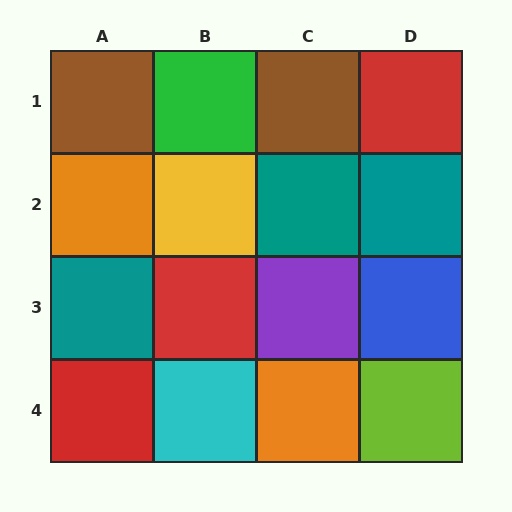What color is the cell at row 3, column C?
Purple.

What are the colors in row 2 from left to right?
Orange, yellow, teal, teal.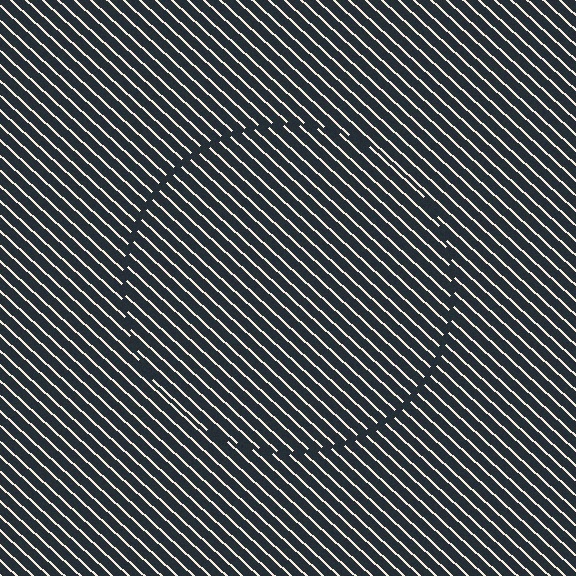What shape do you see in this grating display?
An illusory circle. The interior of the shape contains the same grating, shifted by half a period — the contour is defined by the phase discontinuity where line-ends from the inner and outer gratings abut.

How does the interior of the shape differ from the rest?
The interior of the shape contains the same grating, shifted by half a period — the contour is defined by the phase discontinuity where line-ends from the inner and outer gratings abut.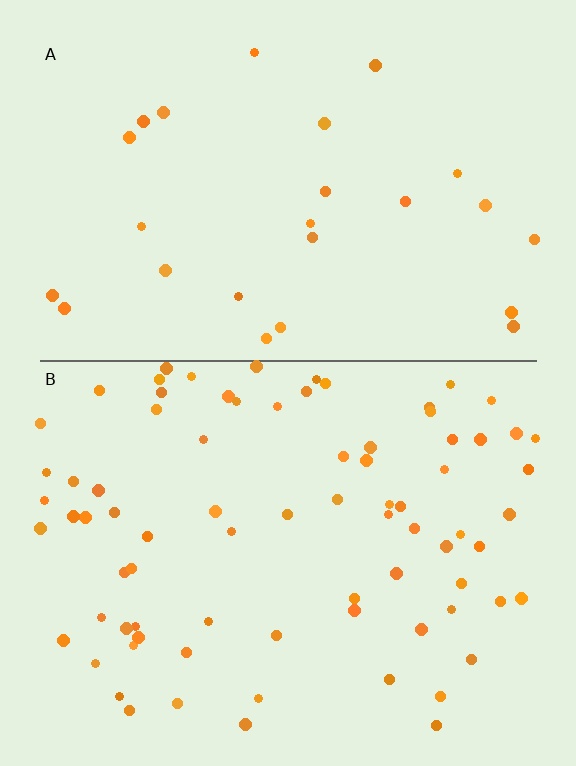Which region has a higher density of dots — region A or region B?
B (the bottom).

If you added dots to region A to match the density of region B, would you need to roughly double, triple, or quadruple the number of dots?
Approximately triple.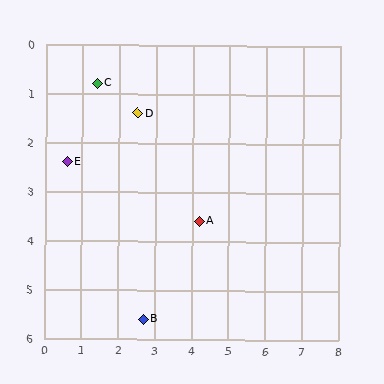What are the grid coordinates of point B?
Point B is at approximately (2.7, 5.6).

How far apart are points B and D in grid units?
Points B and D are about 4.2 grid units apart.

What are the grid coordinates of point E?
Point E is at approximately (0.6, 2.4).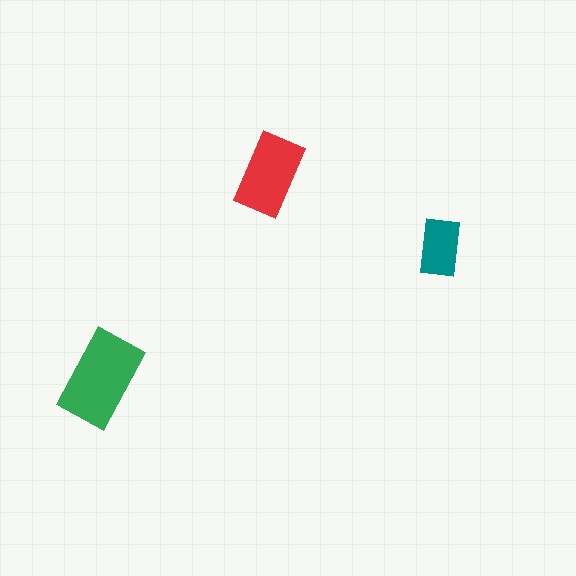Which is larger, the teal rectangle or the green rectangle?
The green one.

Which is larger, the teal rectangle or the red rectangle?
The red one.